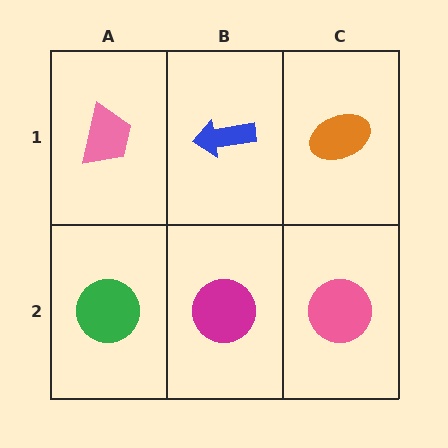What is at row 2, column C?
A pink circle.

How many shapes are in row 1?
3 shapes.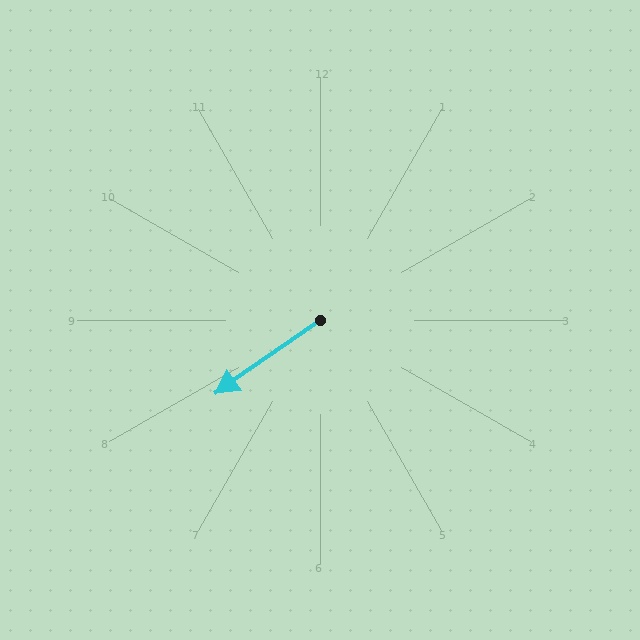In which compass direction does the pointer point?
Southwest.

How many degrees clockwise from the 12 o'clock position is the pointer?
Approximately 235 degrees.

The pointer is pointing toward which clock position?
Roughly 8 o'clock.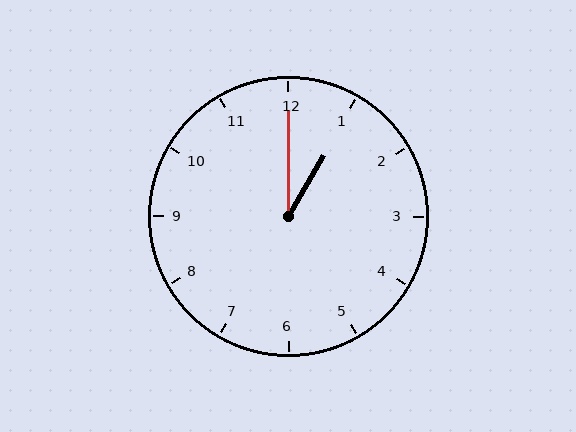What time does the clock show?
1:00.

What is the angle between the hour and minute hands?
Approximately 30 degrees.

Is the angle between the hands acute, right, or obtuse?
It is acute.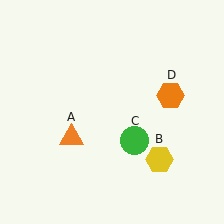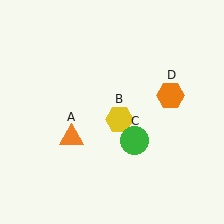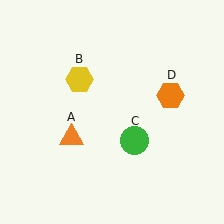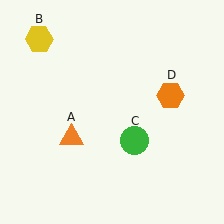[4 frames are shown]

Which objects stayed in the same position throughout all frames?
Orange triangle (object A) and green circle (object C) and orange hexagon (object D) remained stationary.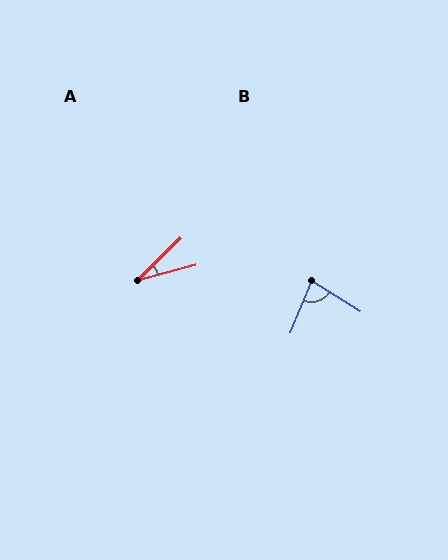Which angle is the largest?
B, at approximately 79 degrees.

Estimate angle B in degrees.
Approximately 79 degrees.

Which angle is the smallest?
A, at approximately 30 degrees.